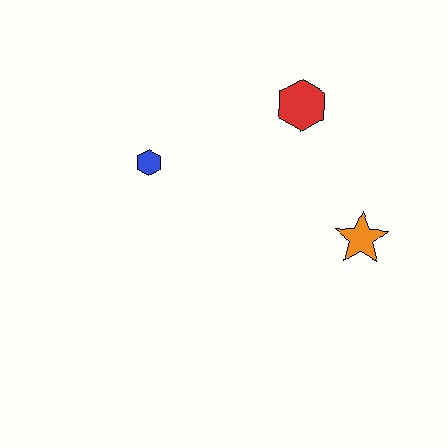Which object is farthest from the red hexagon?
The blue hexagon is farthest from the red hexagon.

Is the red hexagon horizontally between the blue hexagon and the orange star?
Yes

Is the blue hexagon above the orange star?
Yes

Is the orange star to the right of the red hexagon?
Yes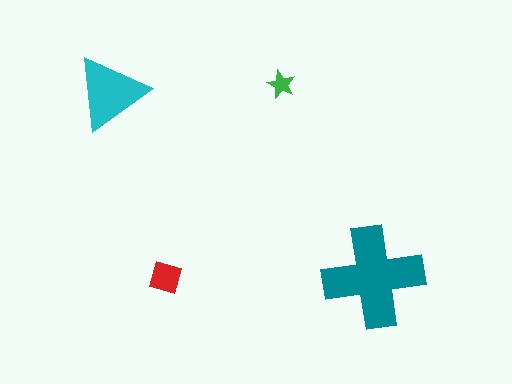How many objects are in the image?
There are 4 objects in the image.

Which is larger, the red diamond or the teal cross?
The teal cross.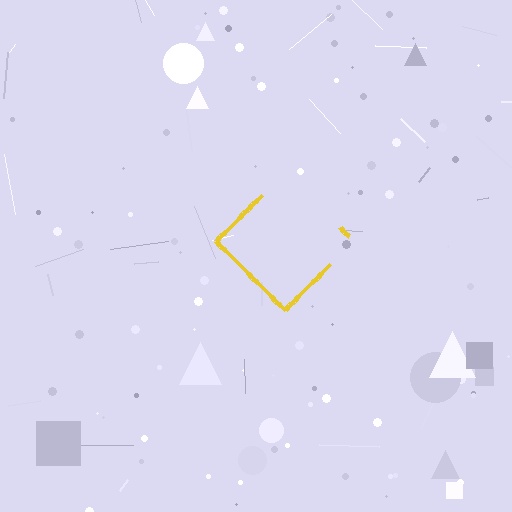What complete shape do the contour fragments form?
The contour fragments form a diamond.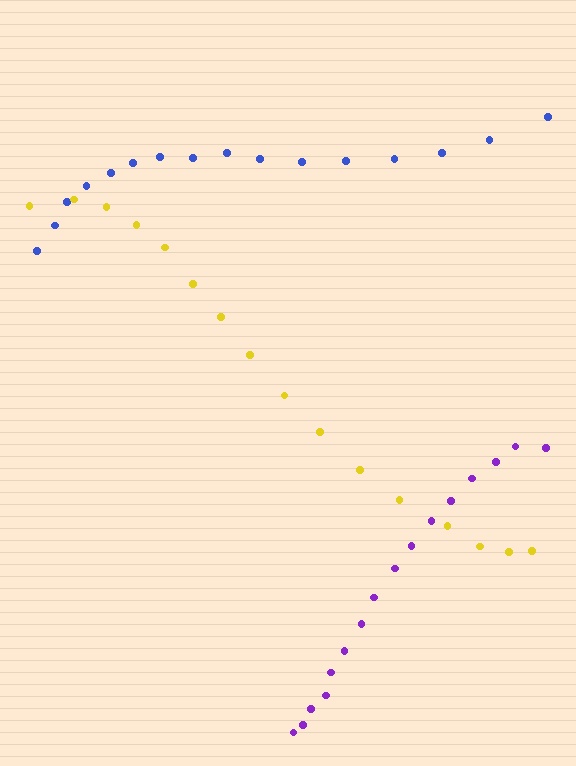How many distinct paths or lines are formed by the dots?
There are 3 distinct paths.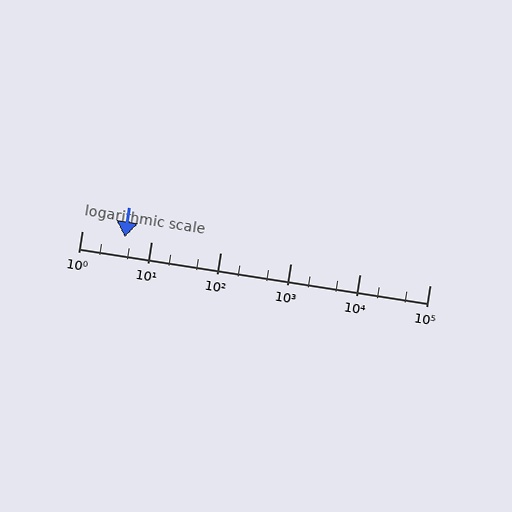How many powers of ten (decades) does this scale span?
The scale spans 5 decades, from 1 to 100000.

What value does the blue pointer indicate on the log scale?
The pointer indicates approximately 4.1.